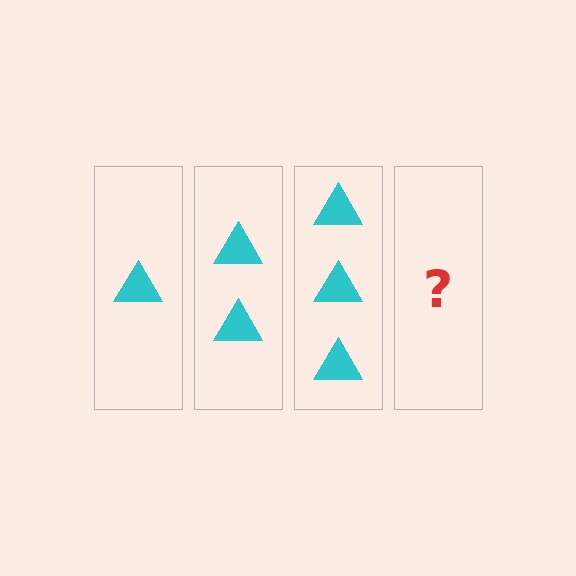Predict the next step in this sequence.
The next step is 4 triangles.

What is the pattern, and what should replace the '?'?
The pattern is that each step adds one more triangle. The '?' should be 4 triangles.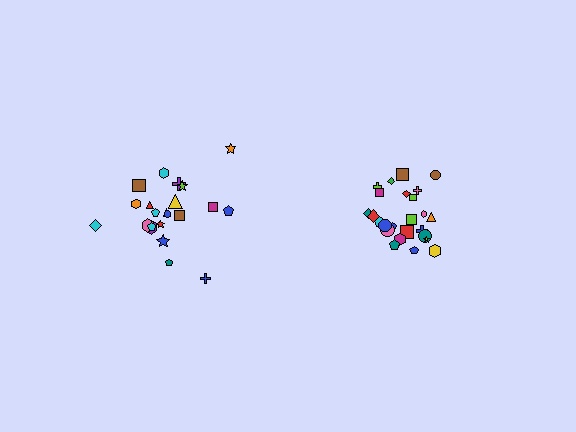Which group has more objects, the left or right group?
The right group.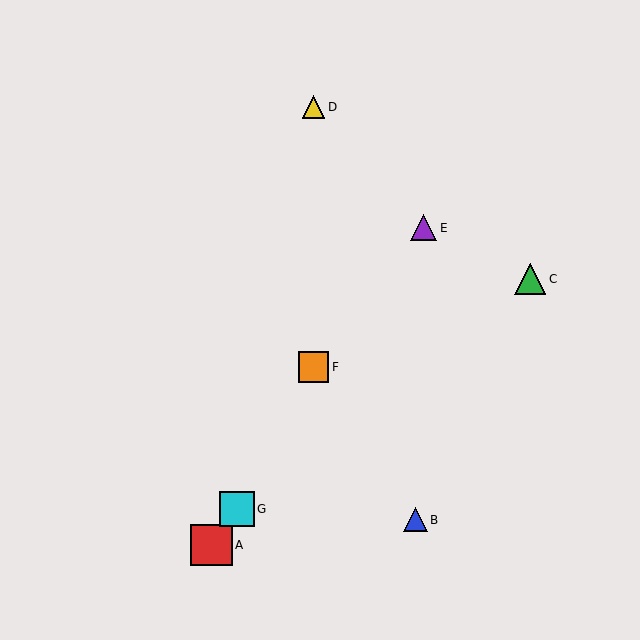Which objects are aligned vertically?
Objects D, F are aligned vertically.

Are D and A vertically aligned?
No, D is at x≈313 and A is at x≈212.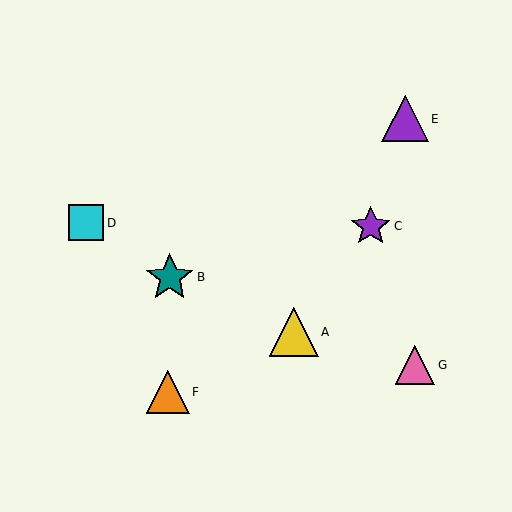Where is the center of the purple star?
The center of the purple star is at (371, 226).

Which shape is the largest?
The yellow triangle (labeled A) is the largest.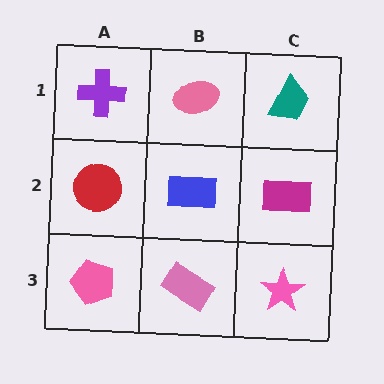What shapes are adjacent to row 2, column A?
A purple cross (row 1, column A), a pink pentagon (row 3, column A), a blue rectangle (row 2, column B).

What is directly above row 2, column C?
A teal trapezoid.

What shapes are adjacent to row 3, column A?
A red circle (row 2, column A), a pink rectangle (row 3, column B).